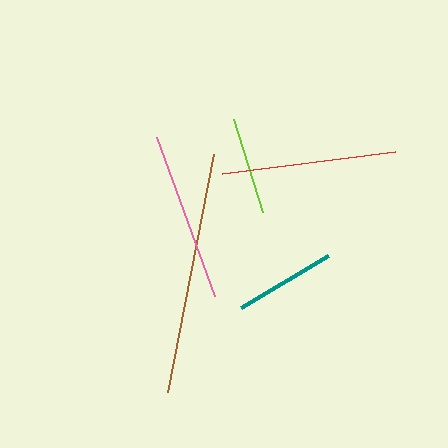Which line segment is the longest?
The brown line is the longest at approximately 242 pixels.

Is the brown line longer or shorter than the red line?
The brown line is longer than the red line.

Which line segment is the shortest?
The lime line is the shortest at approximately 97 pixels.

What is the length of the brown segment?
The brown segment is approximately 242 pixels long.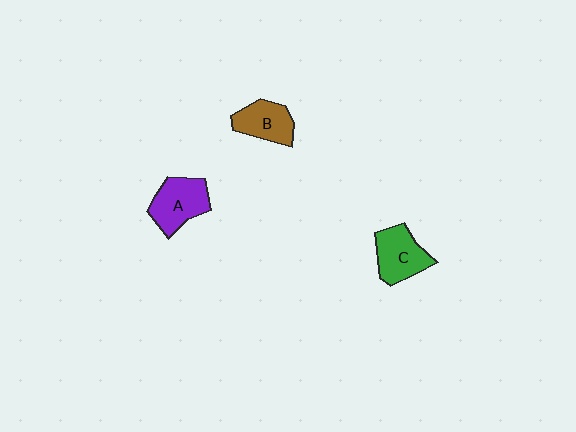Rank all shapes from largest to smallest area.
From largest to smallest: A (purple), C (green), B (brown).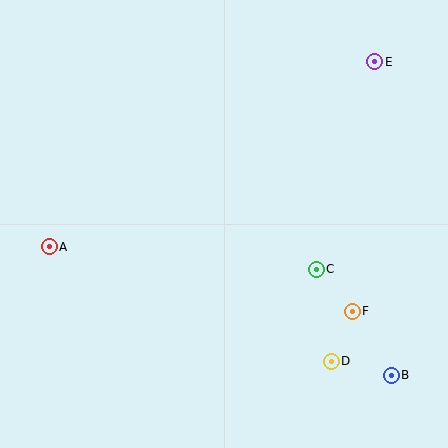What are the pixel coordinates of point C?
Point C is at (316, 269).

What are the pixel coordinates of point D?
Point D is at (331, 361).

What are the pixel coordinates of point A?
Point A is at (49, 247).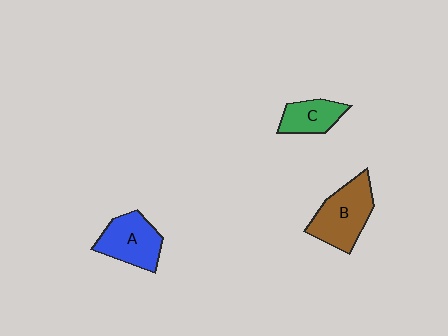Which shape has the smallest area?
Shape C (green).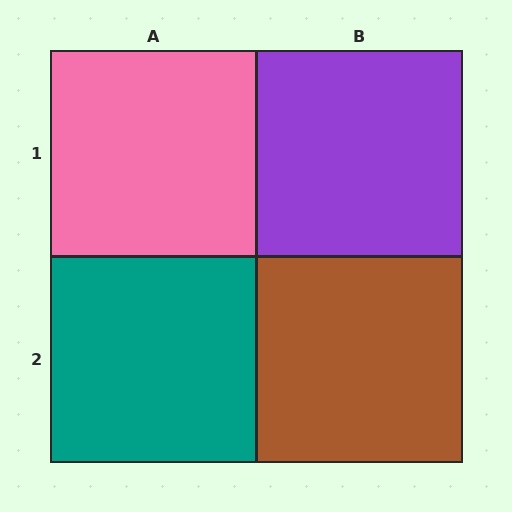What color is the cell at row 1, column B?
Purple.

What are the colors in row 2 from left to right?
Teal, brown.